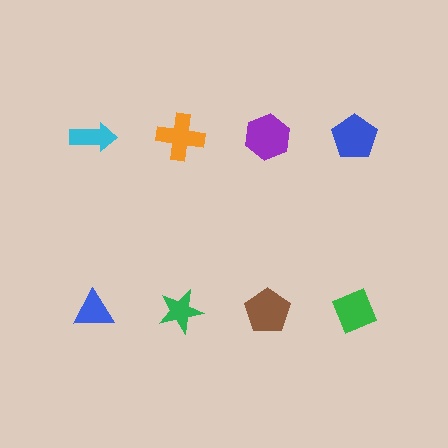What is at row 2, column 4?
A green diamond.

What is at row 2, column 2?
A green star.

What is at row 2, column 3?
A brown pentagon.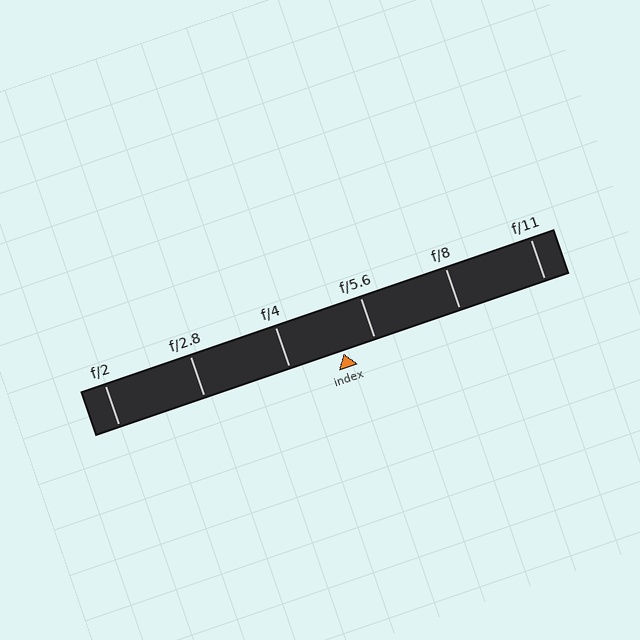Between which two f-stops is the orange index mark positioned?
The index mark is between f/4 and f/5.6.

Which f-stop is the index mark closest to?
The index mark is closest to f/5.6.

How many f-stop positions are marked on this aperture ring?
There are 6 f-stop positions marked.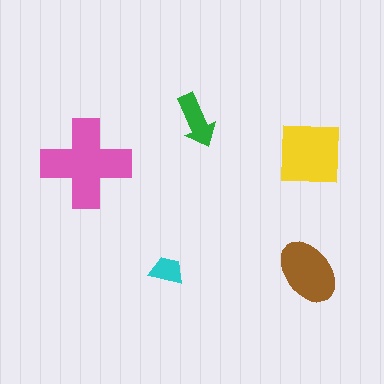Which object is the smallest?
The cyan trapezoid.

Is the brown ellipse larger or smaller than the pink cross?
Smaller.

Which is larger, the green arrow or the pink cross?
The pink cross.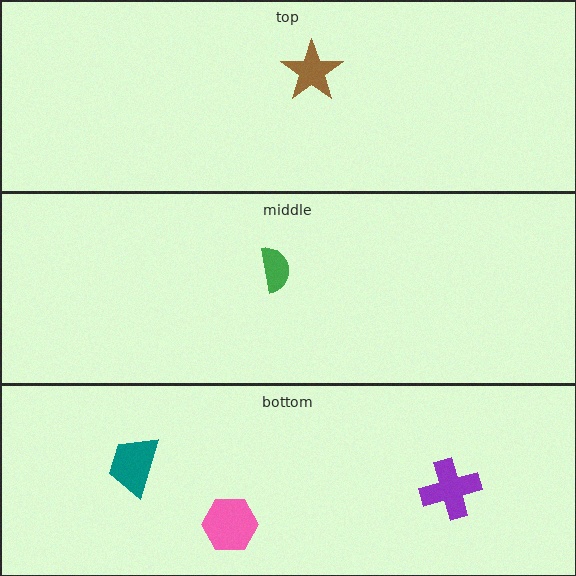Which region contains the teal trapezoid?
The bottom region.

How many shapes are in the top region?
1.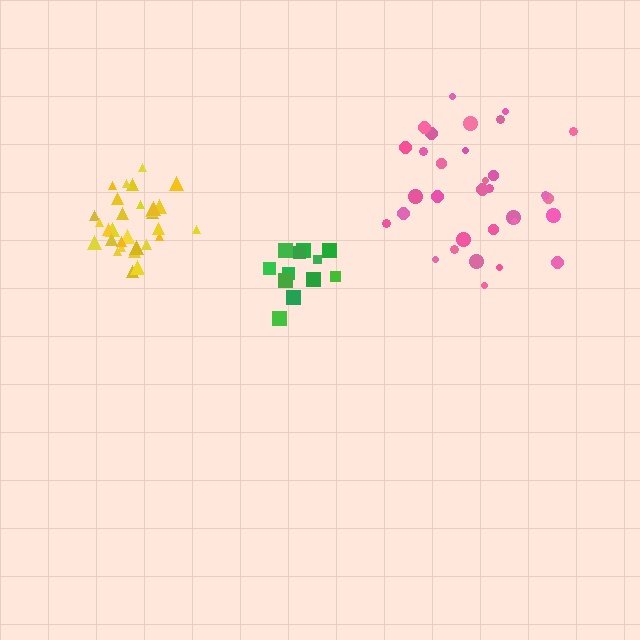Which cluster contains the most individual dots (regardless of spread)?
Pink (32).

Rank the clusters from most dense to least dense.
yellow, green, pink.